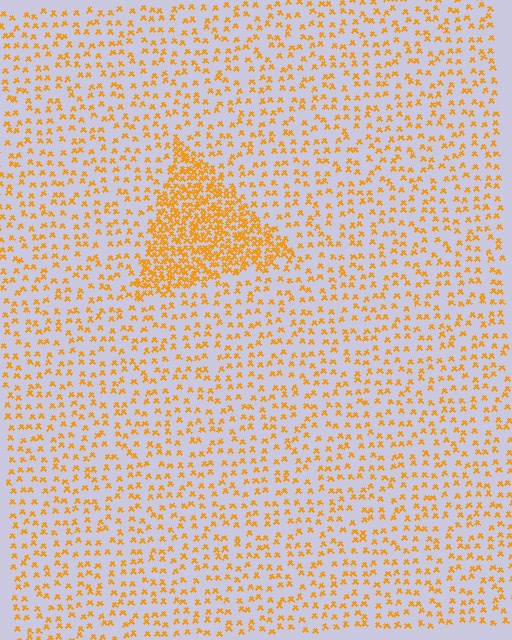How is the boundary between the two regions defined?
The boundary is defined by a change in element density (approximately 2.9x ratio). All elements are the same color, size, and shape.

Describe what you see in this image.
The image contains small orange elements arranged at two different densities. A triangle-shaped region is visible where the elements are more densely packed than the surrounding area.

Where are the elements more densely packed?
The elements are more densely packed inside the triangle boundary.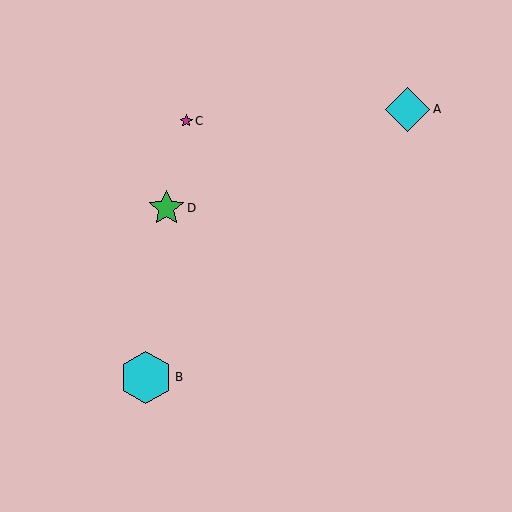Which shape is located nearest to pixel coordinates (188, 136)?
The magenta star (labeled C) at (186, 121) is nearest to that location.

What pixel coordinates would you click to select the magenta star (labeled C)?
Click at (186, 121) to select the magenta star C.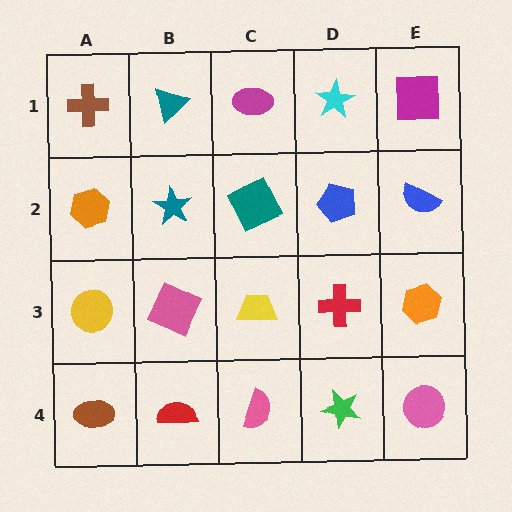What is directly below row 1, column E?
A blue semicircle.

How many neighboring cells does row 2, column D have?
4.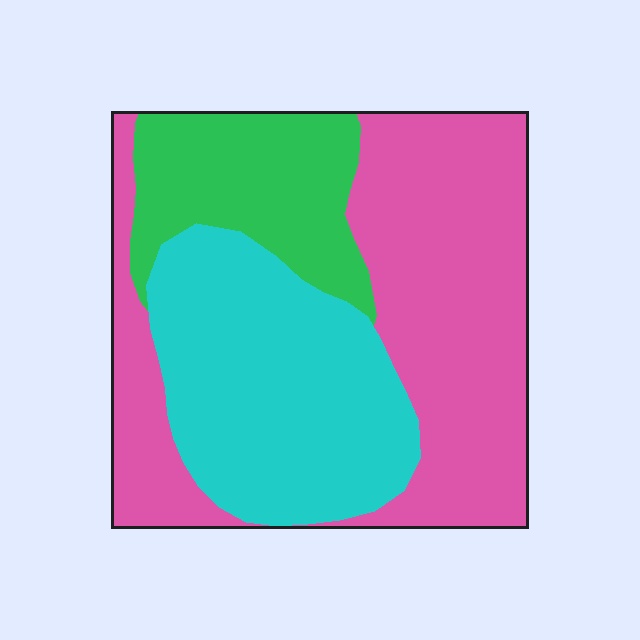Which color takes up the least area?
Green, at roughly 20%.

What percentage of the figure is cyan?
Cyan covers 34% of the figure.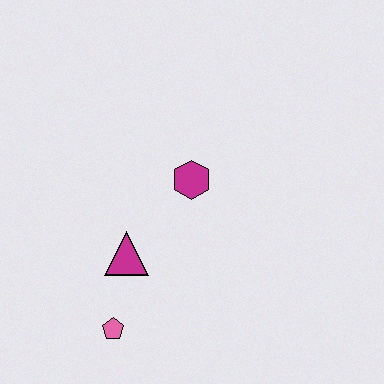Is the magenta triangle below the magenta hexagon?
Yes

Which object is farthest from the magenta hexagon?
The pink pentagon is farthest from the magenta hexagon.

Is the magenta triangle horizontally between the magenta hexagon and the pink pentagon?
Yes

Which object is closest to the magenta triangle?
The pink pentagon is closest to the magenta triangle.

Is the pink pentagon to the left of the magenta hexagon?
Yes